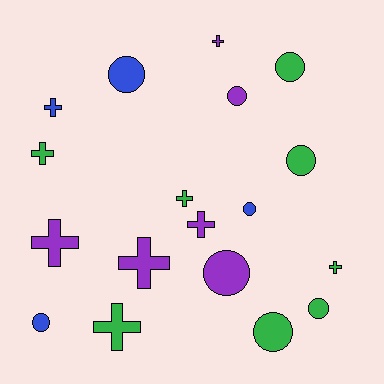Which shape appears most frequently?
Cross, with 9 objects.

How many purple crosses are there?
There are 4 purple crosses.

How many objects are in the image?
There are 18 objects.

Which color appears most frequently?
Green, with 8 objects.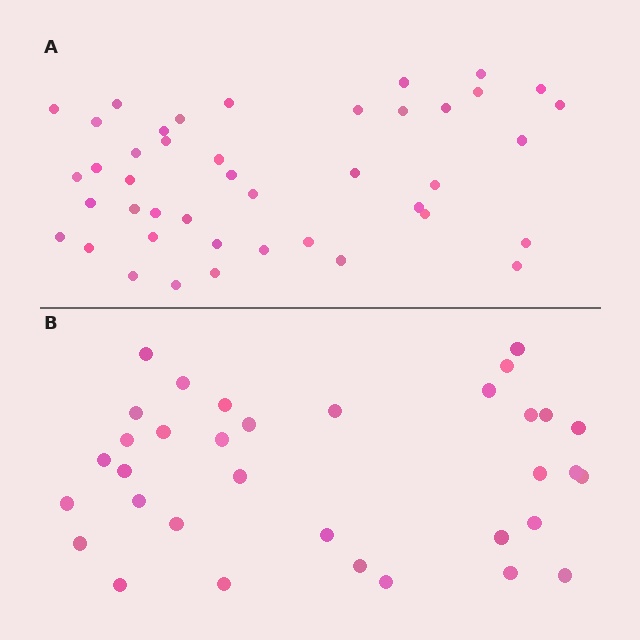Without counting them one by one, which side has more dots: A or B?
Region A (the top region) has more dots.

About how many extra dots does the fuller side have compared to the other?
Region A has roughly 8 or so more dots than region B.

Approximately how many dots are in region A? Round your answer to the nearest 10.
About 40 dots. (The exact count is 43, which rounds to 40.)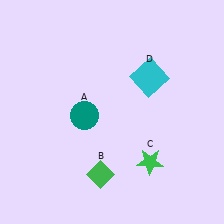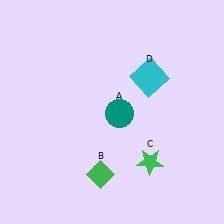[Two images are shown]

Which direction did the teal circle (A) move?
The teal circle (A) moved right.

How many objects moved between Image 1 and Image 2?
1 object moved between the two images.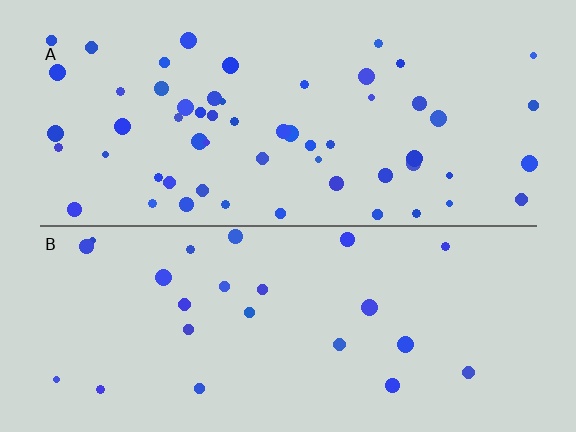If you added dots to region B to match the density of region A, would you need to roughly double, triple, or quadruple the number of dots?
Approximately double.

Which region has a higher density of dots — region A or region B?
A (the top).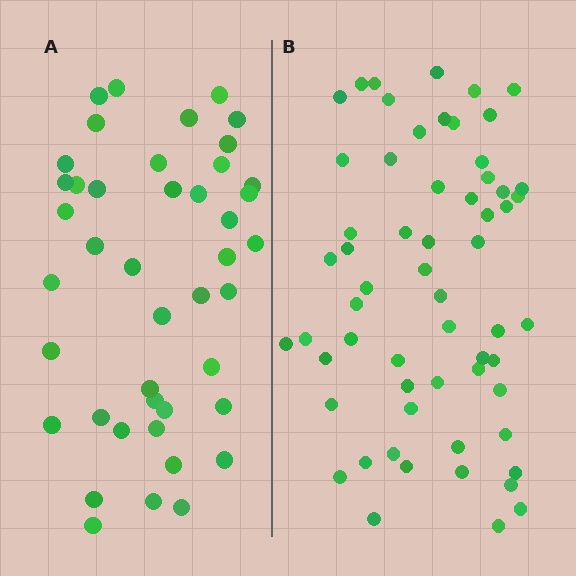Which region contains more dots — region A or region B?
Region B (the right region) has more dots.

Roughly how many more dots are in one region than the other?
Region B has approximately 15 more dots than region A.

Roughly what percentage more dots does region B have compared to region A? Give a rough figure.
About 40% more.